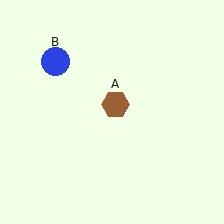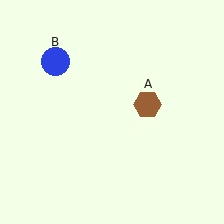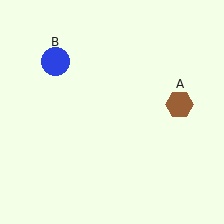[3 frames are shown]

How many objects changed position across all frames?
1 object changed position: brown hexagon (object A).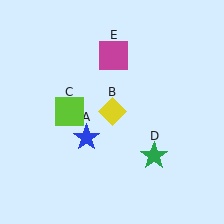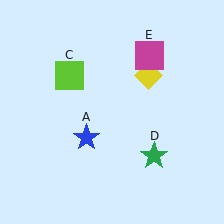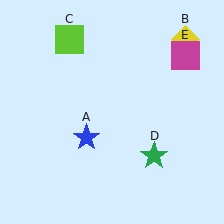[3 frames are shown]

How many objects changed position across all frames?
3 objects changed position: yellow diamond (object B), lime square (object C), magenta square (object E).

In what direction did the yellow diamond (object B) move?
The yellow diamond (object B) moved up and to the right.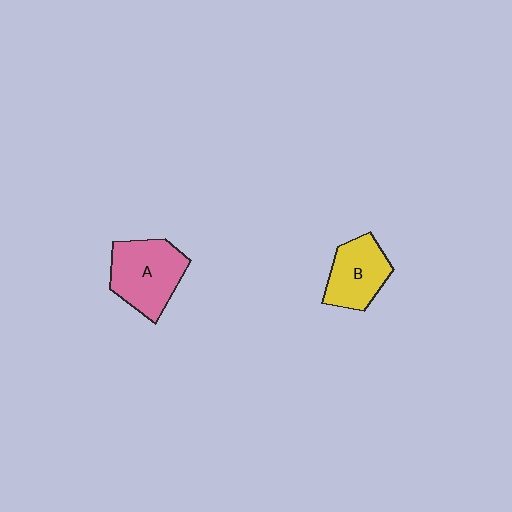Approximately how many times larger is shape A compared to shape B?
Approximately 1.3 times.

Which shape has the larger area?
Shape A (pink).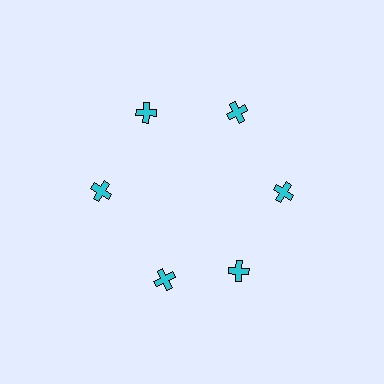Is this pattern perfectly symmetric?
No. The 6 cyan crosses are arranged in a ring, but one element near the 7 o'clock position is rotated out of alignment along the ring, breaking the 6-fold rotational symmetry.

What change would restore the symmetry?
The symmetry would be restored by rotating it back into even spacing with its neighbors so that all 6 crosses sit at equal angles and equal distance from the center.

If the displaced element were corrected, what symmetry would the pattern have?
It would have 6-fold rotational symmetry — the pattern would map onto itself every 60 degrees.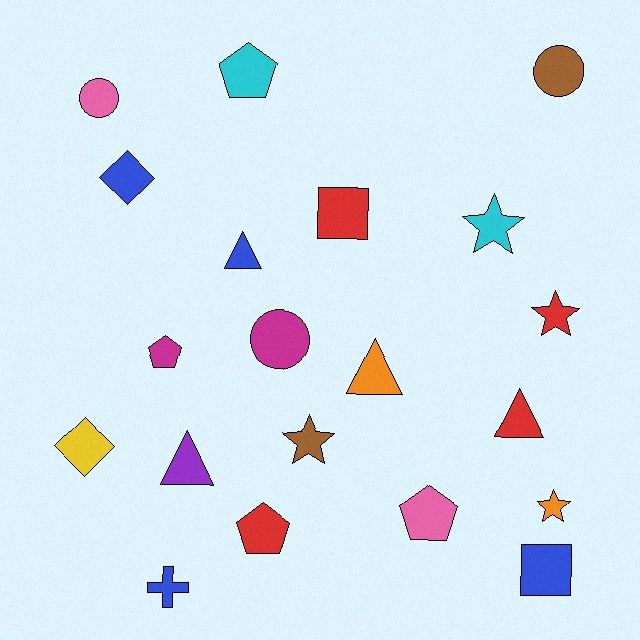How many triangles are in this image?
There are 4 triangles.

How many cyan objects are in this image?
There are 2 cyan objects.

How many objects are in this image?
There are 20 objects.